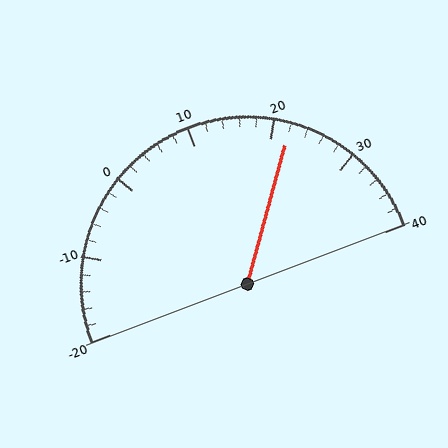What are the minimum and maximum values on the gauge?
The gauge ranges from -20 to 40.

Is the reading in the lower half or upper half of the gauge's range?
The reading is in the upper half of the range (-20 to 40).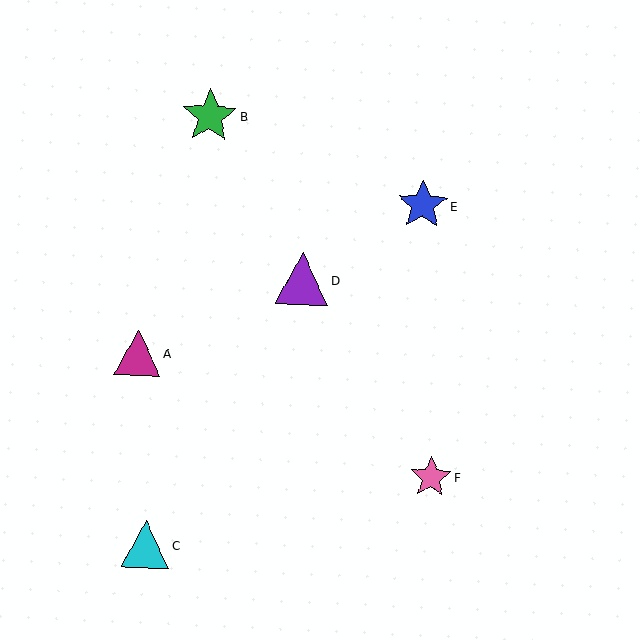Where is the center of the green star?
The center of the green star is at (210, 116).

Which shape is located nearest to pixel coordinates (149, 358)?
The magenta triangle (labeled A) at (138, 353) is nearest to that location.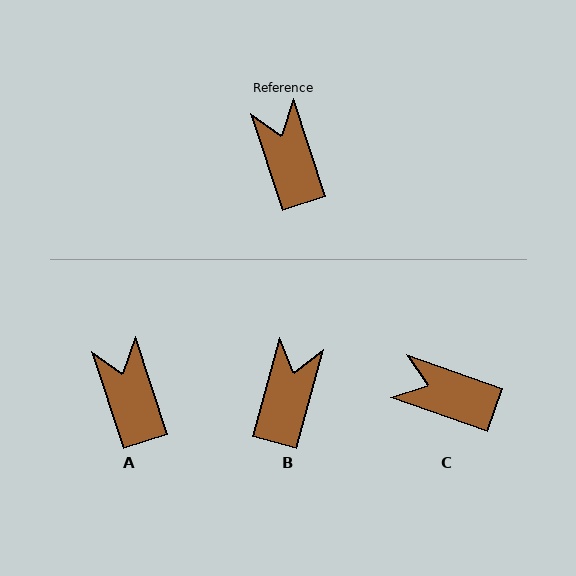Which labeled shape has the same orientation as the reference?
A.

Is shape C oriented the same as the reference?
No, it is off by about 52 degrees.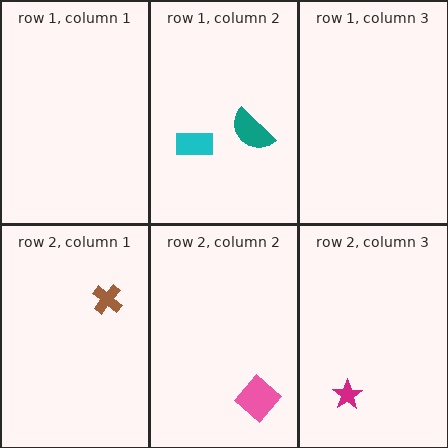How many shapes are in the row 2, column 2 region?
1.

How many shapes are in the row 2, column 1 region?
1.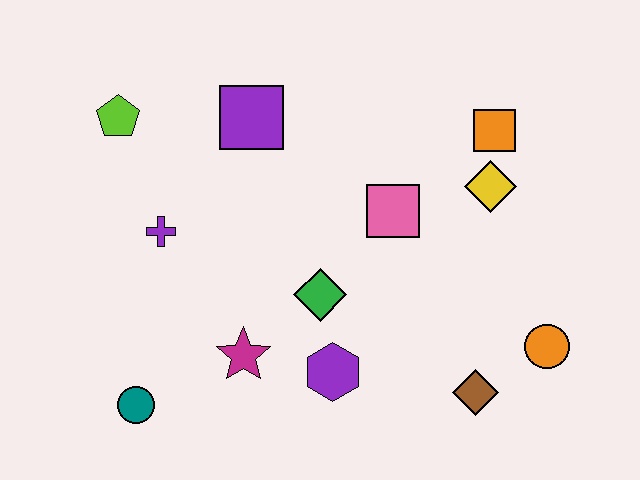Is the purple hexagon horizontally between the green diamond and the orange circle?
Yes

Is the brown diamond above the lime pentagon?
No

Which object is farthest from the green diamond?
The lime pentagon is farthest from the green diamond.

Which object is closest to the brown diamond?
The orange circle is closest to the brown diamond.